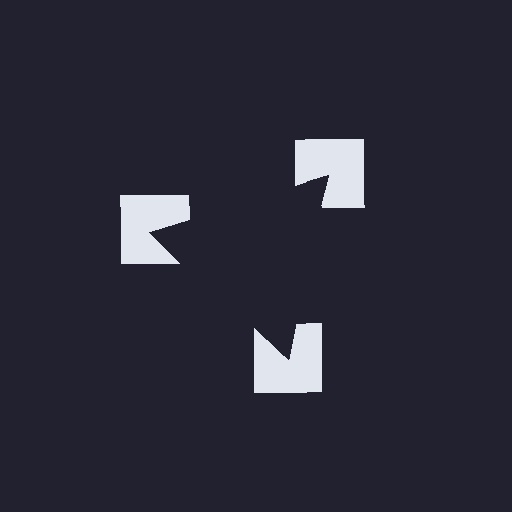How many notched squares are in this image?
There are 3 — one at each vertex of the illusory triangle.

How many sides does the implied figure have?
3 sides.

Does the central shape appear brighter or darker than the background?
It typically appears slightly darker than the background, even though no actual brightness change is drawn.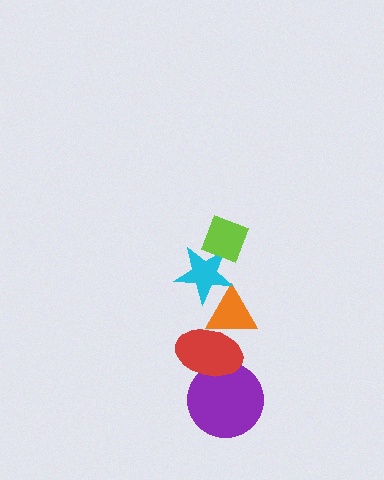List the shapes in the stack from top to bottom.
From top to bottom: the lime diamond, the cyan star, the orange triangle, the red ellipse, the purple circle.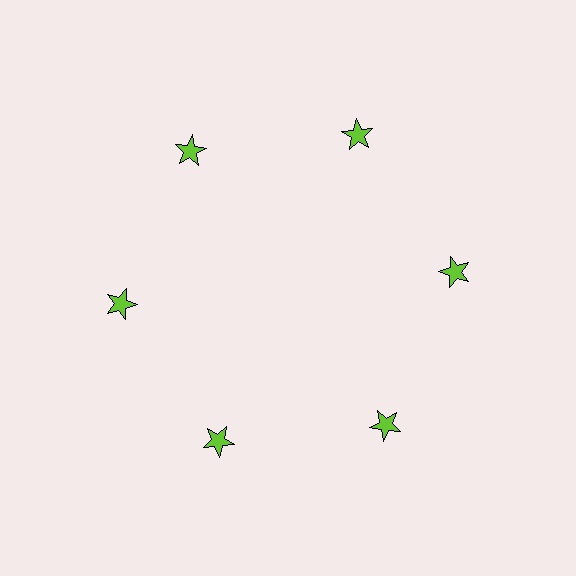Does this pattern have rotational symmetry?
Yes, this pattern has 6-fold rotational symmetry. It looks the same after rotating 60 degrees around the center.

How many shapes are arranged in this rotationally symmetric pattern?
There are 6 shapes, arranged in 6 groups of 1.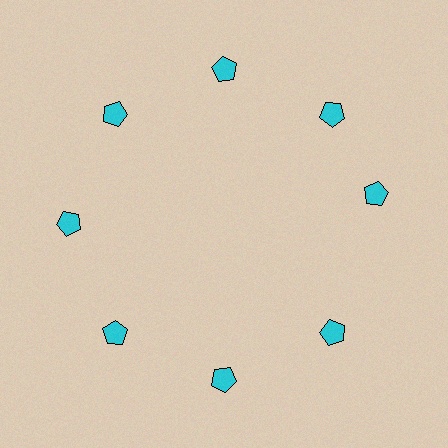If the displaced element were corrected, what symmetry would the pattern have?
It would have 8-fold rotational symmetry — the pattern would map onto itself every 45 degrees.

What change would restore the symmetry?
The symmetry would be restored by rotating it back into even spacing with its neighbors so that all 8 pentagons sit at equal angles and equal distance from the center.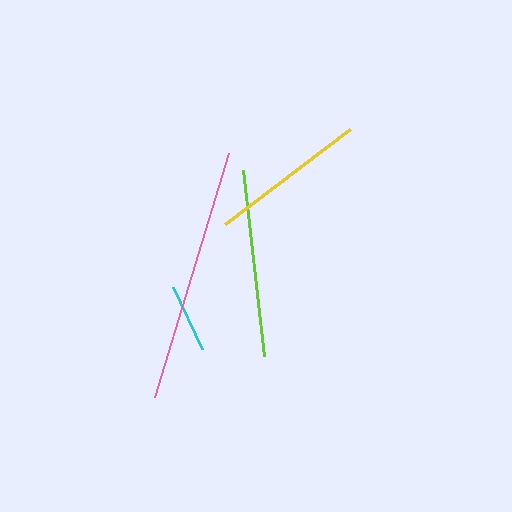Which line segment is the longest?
The pink line is the longest at approximately 255 pixels.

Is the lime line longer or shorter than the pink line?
The pink line is longer than the lime line.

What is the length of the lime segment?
The lime segment is approximately 186 pixels long.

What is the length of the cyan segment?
The cyan segment is approximately 69 pixels long.